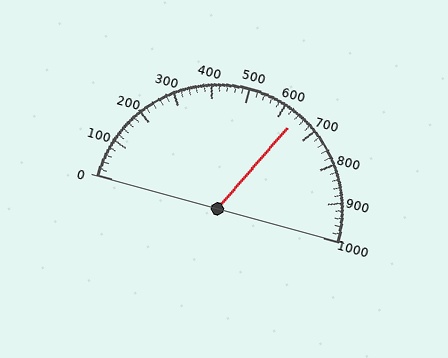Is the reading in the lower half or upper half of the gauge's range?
The reading is in the upper half of the range (0 to 1000).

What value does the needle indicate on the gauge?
The needle indicates approximately 640.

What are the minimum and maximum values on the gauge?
The gauge ranges from 0 to 1000.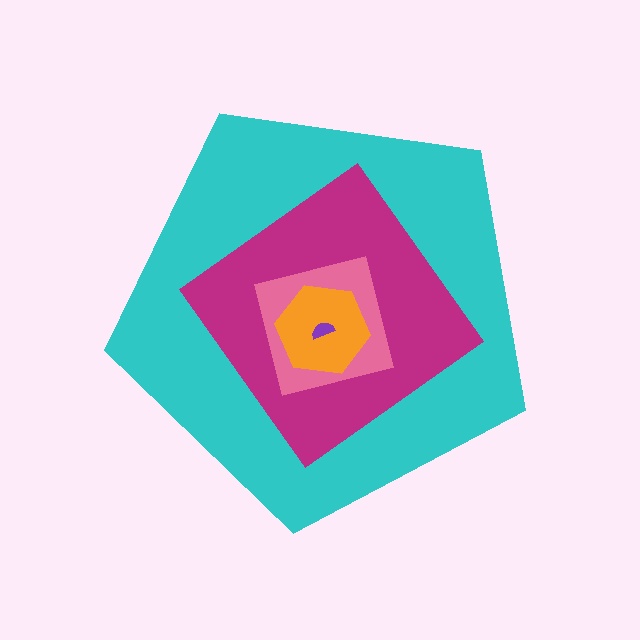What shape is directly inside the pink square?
The orange hexagon.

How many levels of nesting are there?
5.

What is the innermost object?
The purple semicircle.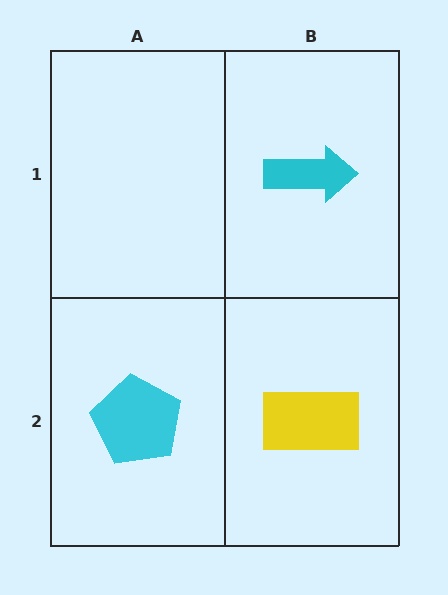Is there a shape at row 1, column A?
No, that cell is empty.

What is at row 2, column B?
A yellow rectangle.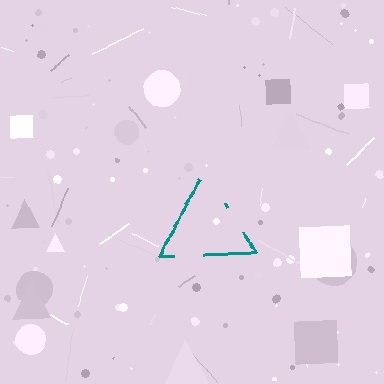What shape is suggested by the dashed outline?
The dashed outline suggests a triangle.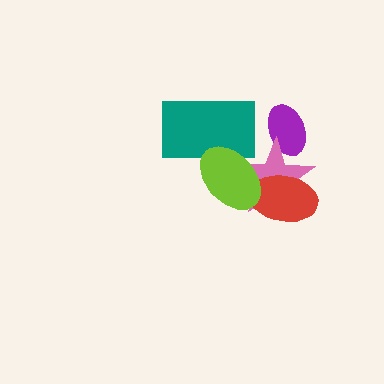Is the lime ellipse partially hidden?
No, no other shape covers it.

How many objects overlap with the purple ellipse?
1 object overlaps with the purple ellipse.